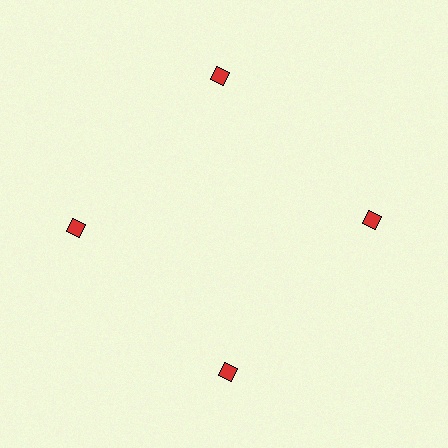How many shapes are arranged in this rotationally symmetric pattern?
There are 4 shapes, arranged in 4 groups of 1.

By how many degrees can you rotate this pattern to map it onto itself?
The pattern maps onto itself every 90 degrees of rotation.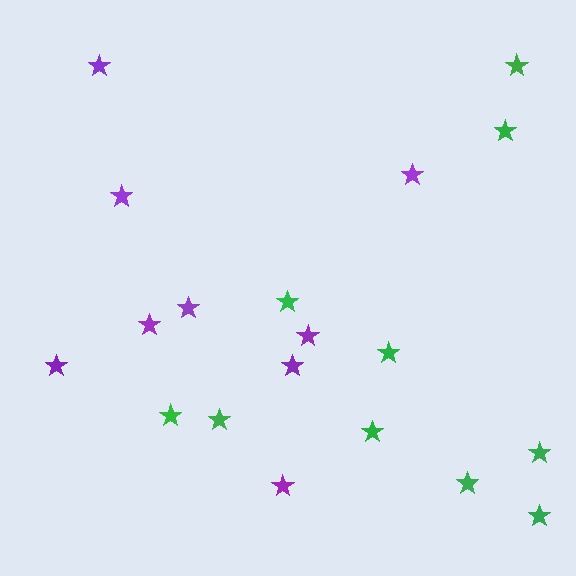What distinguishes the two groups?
There are 2 groups: one group of green stars (10) and one group of purple stars (9).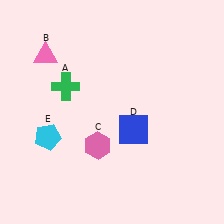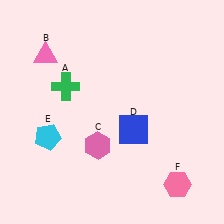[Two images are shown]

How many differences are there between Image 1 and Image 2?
There is 1 difference between the two images.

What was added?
A pink hexagon (F) was added in Image 2.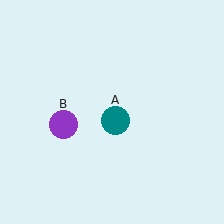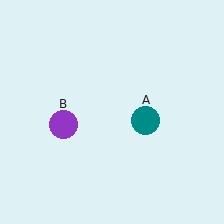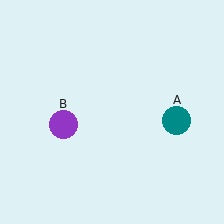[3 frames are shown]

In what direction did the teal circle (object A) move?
The teal circle (object A) moved right.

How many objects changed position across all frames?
1 object changed position: teal circle (object A).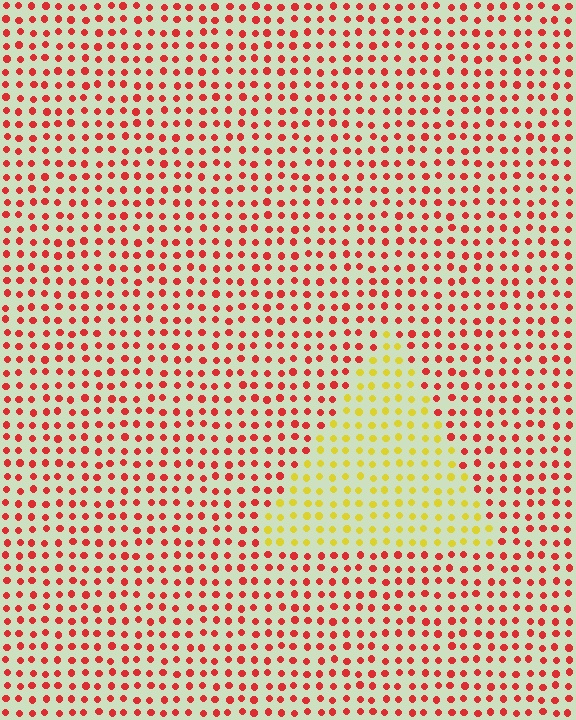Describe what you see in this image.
The image is filled with small red elements in a uniform arrangement. A triangle-shaped region is visible where the elements are tinted to a slightly different hue, forming a subtle color boundary.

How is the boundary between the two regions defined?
The boundary is defined purely by a slight shift in hue (about 58 degrees). Spacing, size, and orientation are identical on both sides.